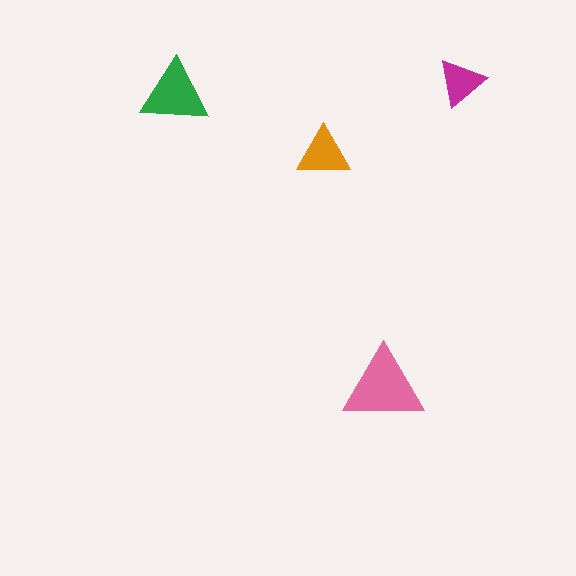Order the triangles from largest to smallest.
the pink one, the green one, the orange one, the magenta one.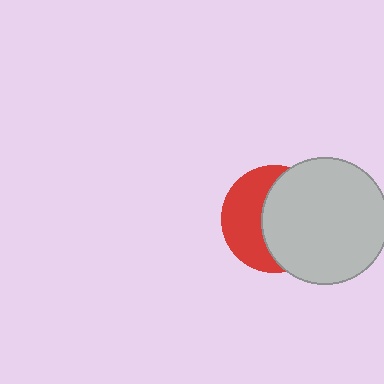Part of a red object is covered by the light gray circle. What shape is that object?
It is a circle.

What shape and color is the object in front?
The object in front is a light gray circle.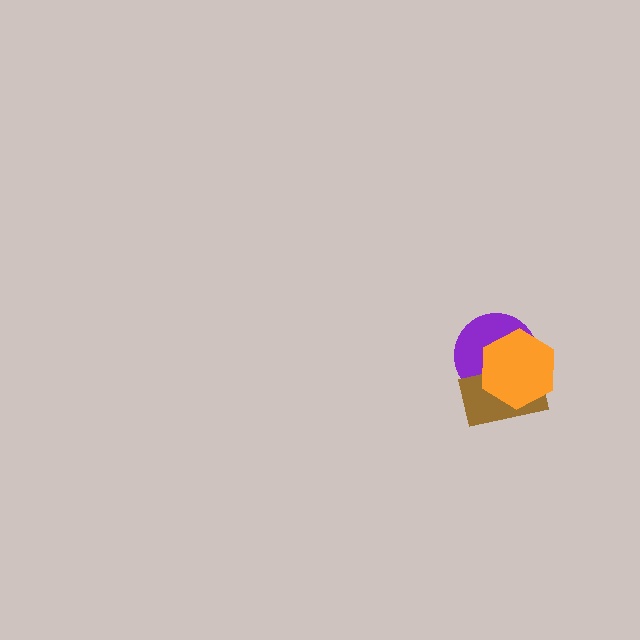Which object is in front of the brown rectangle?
The orange hexagon is in front of the brown rectangle.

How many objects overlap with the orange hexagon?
2 objects overlap with the orange hexagon.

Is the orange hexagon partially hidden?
No, no other shape covers it.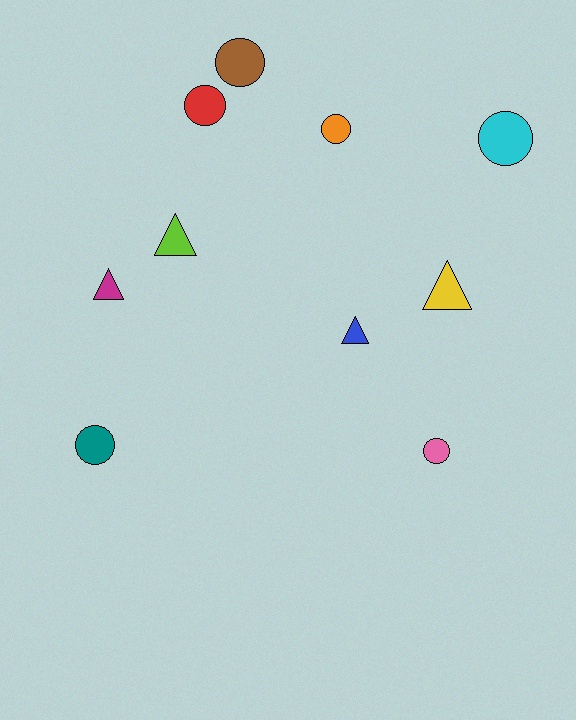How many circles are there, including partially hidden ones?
There are 6 circles.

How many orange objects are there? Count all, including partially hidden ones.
There is 1 orange object.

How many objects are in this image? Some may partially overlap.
There are 10 objects.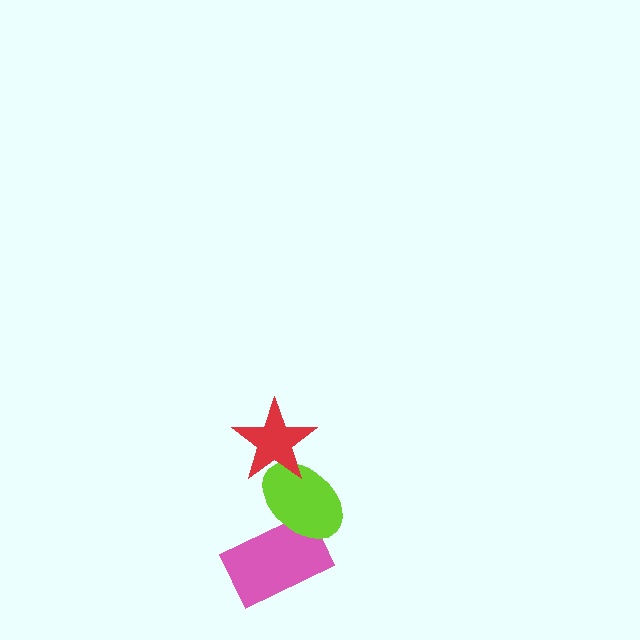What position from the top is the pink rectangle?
The pink rectangle is 3rd from the top.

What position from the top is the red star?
The red star is 1st from the top.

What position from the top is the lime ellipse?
The lime ellipse is 2nd from the top.